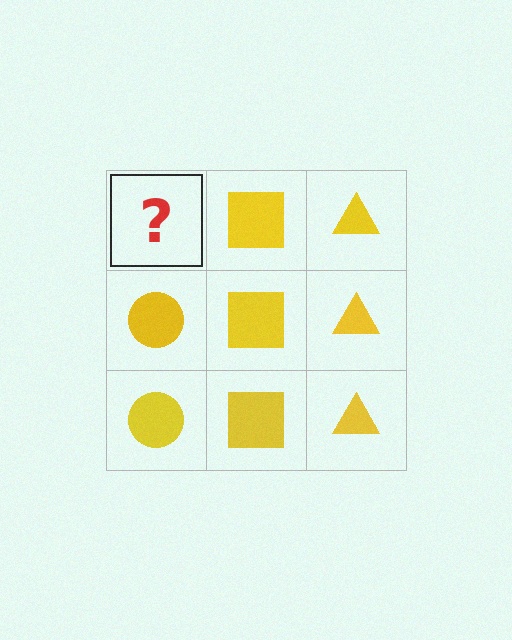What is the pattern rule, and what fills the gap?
The rule is that each column has a consistent shape. The gap should be filled with a yellow circle.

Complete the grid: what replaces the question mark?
The question mark should be replaced with a yellow circle.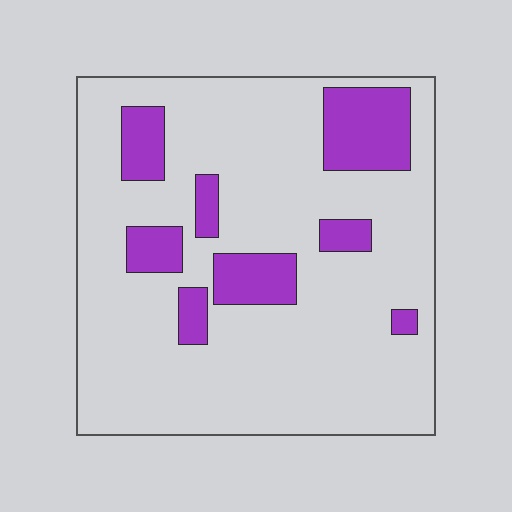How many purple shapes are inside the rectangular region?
8.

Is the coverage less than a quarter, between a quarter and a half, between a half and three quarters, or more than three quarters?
Less than a quarter.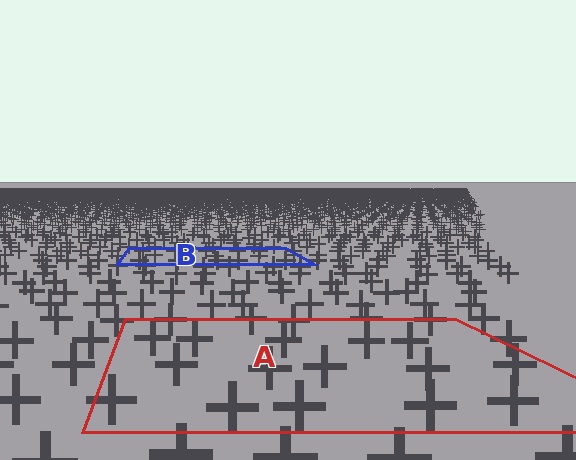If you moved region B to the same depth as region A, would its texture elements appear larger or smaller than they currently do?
They would appear larger. At a closer depth, the same texture elements are projected at a bigger on-screen size.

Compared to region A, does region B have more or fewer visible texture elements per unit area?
Region B has more texture elements per unit area — they are packed more densely because it is farther away.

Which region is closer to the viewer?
Region A is closer. The texture elements there are larger and more spread out.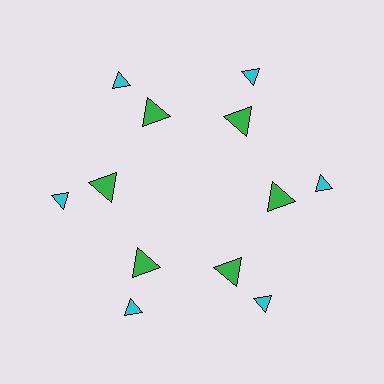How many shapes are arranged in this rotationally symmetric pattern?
There are 12 shapes, arranged in 6 groups of 2.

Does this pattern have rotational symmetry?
Yes, this pattern has 6-fold rotational symmetry. It looks the same after rotating 60 degrees around the center.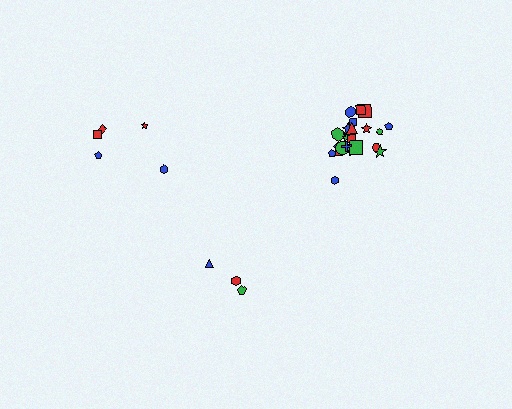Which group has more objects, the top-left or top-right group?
The top-right group.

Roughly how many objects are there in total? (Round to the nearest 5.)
Roughly 30 objects in total.